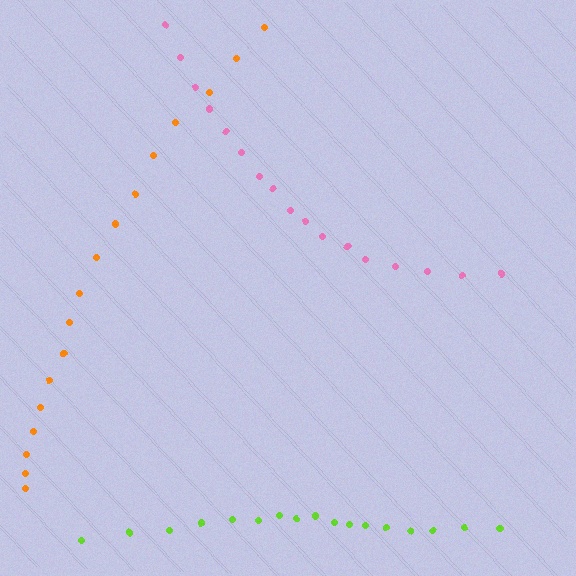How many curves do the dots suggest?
There are 3 distinct paths.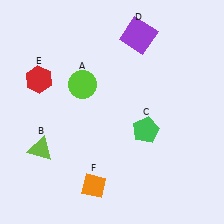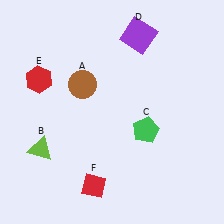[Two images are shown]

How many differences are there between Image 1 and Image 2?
There are 2 differences between the two images.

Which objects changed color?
A changed from lime to brown. F changed from orange to red.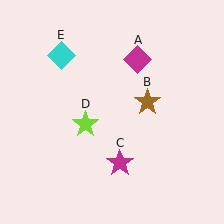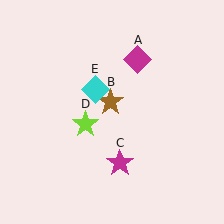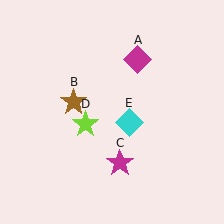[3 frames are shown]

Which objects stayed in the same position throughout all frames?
Magenta diamond (object A) and magenta star (object C) and lime star (object D) remained stationary.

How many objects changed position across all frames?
2 objects changed position: brown star (object B), cyan diamond (object E).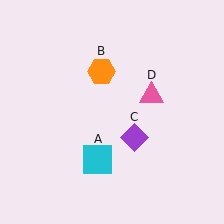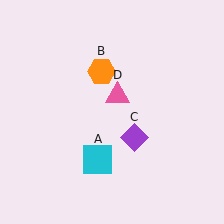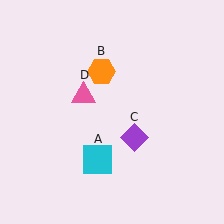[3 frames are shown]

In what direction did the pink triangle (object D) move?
The pink triangle (object D) moved left.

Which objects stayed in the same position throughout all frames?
Cyan square (object A) and orange hexagon (object B) and purple diamond (object C) remained stationary.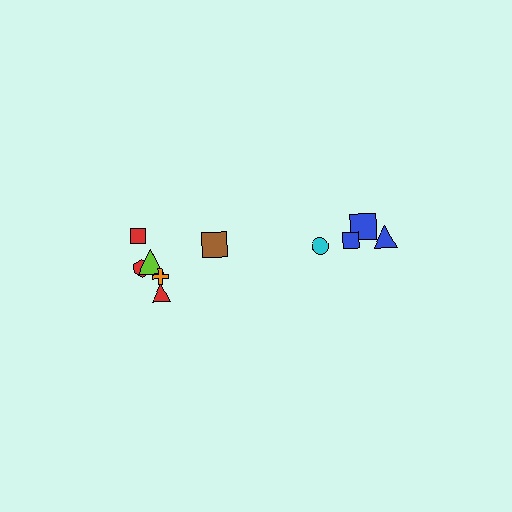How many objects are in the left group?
There are 6 objects.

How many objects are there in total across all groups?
There are 10 objects.